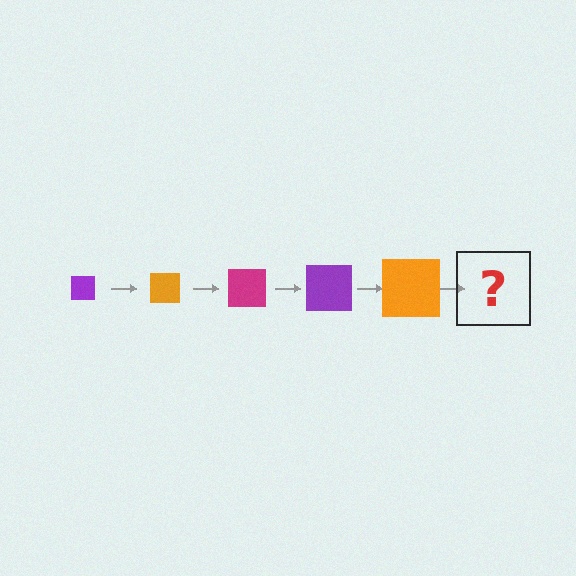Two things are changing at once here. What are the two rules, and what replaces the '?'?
The two rules are that the square grows larger each step and the color cycles through purple, orange, and magenta. The '?' should be a magenta square, larger than the previous one.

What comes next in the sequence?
The next element should be a magenta square, larger than the previous one.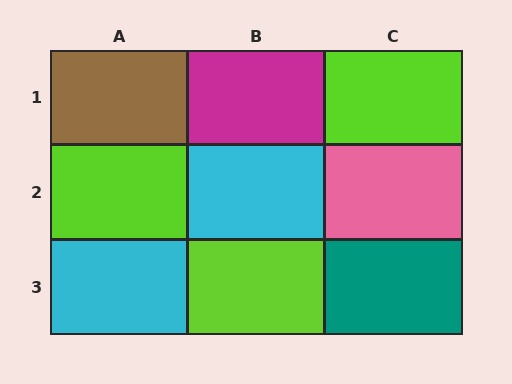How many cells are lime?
3 cells are lime.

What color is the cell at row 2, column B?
Cyan.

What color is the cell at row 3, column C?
Teal.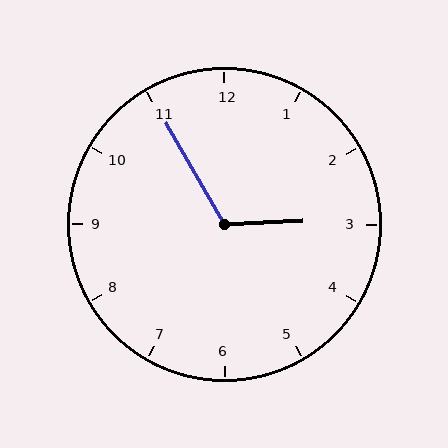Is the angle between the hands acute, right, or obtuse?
It is obtuse.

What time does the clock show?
2:55.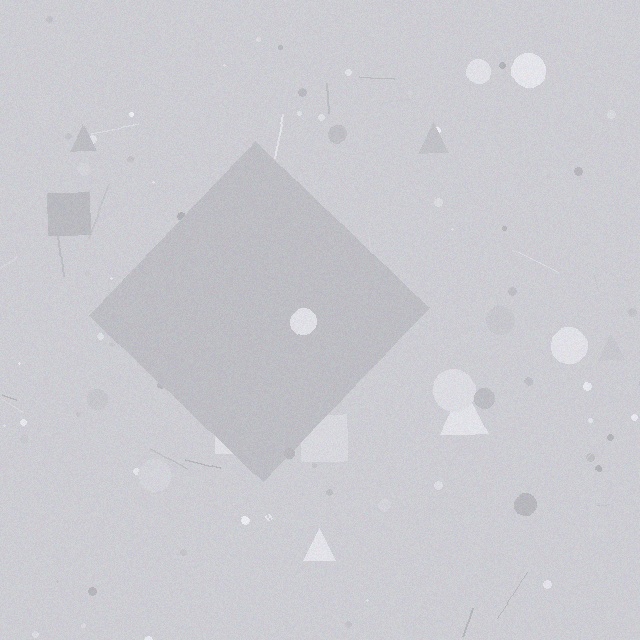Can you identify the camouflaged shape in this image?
The camouflaged shape is a diamond.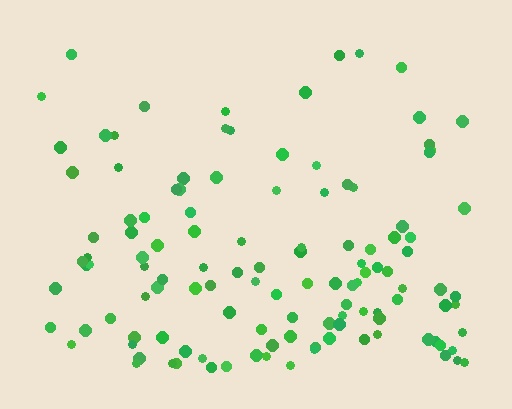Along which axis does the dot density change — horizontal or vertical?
Vertical.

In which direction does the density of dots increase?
From top to bottom, with the bottom side densest.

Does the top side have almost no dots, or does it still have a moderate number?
Still a moderate number, just noticeably fewer than the bottom.